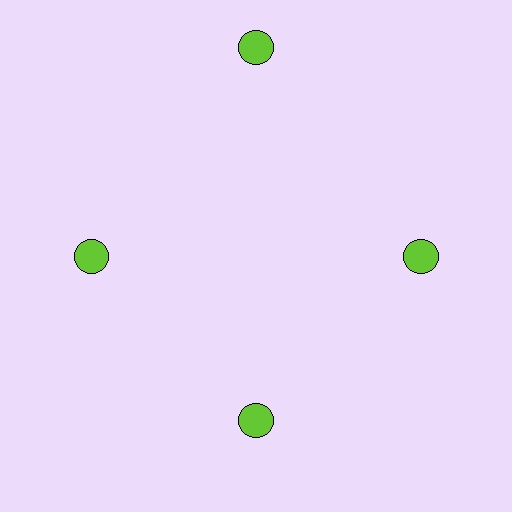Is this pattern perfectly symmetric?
No. The 4 lime circles are arranged in a ring, but one element near the 12 o'clock position is pushed outward from the center, breaking the 4-fold rotational symmetry.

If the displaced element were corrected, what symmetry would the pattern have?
It would have 4-fold rotational symmetry — the pattern would map onto itself every 90 degrees.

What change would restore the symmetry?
The symmetry would be restored by moving it inward, back onto the ring so that all 4 circles sit at equal angles and equal distance from the center.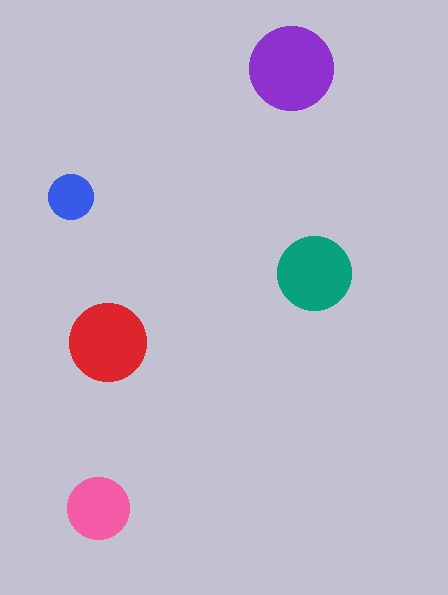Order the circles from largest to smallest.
the purple one, the red one, the teal one, the pink one, the blue one.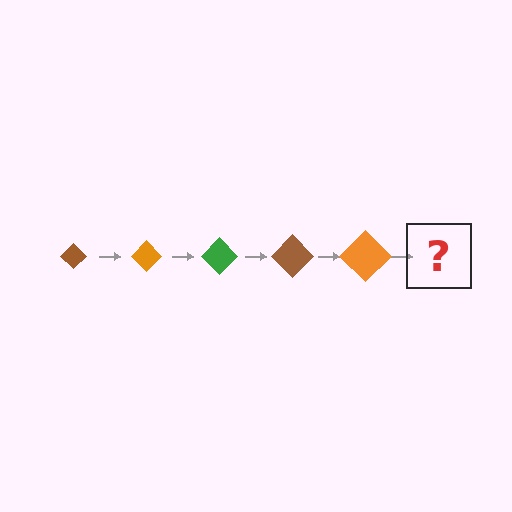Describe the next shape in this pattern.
It should be a green diamond, larger than the previous one.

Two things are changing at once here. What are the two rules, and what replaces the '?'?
The two rules are that the diamond grows larger each step and the color cycles through brown, orange, and green. The '?' should be a green diamond, larger than the previous one.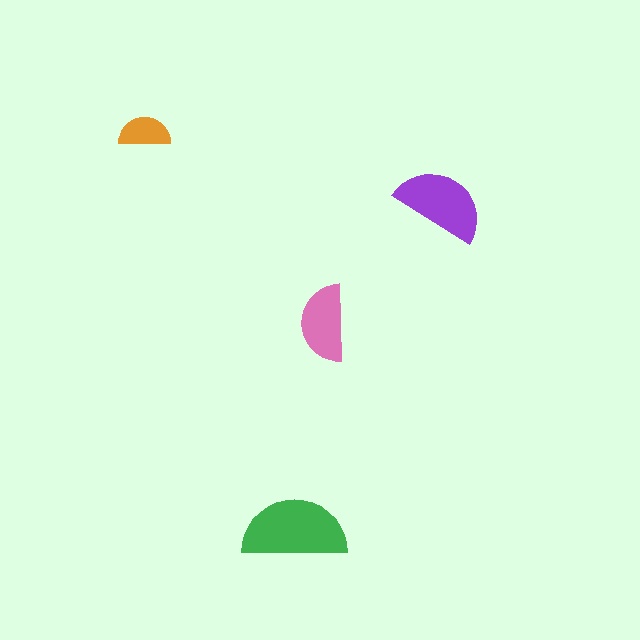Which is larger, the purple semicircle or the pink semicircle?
The purple one.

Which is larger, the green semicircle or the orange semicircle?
The green one.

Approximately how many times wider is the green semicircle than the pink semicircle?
About 1.5 times wider.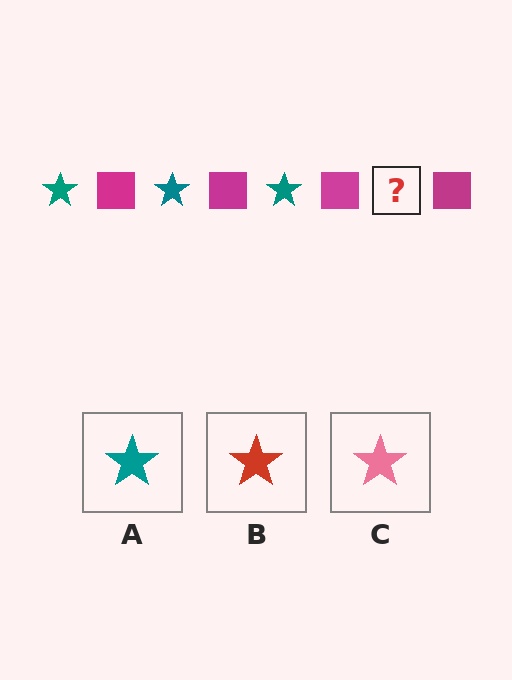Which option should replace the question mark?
Option A.